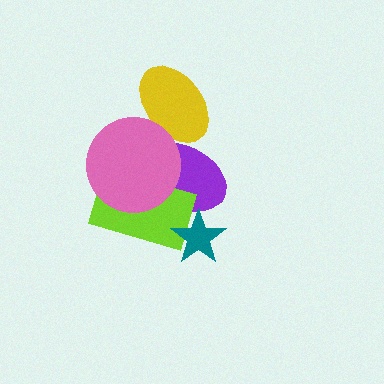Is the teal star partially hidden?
No, no other shape covers it.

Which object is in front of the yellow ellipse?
The pink circle is in front of the yellow ellipse.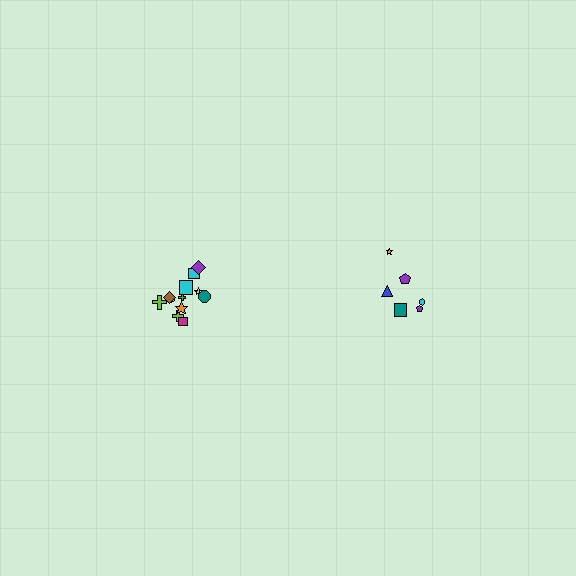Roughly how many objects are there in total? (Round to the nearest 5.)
Roughly 20 objects in total.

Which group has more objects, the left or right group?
The left group.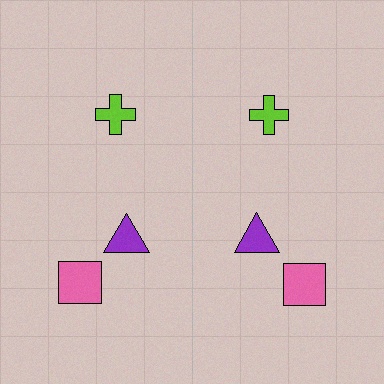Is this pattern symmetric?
Yes, this pattern has bilateral (reflection) symmetry.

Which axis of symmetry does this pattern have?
The pattern has a vertical axis of symmetry running through the center of the image.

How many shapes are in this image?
There are 6 shapes in this image.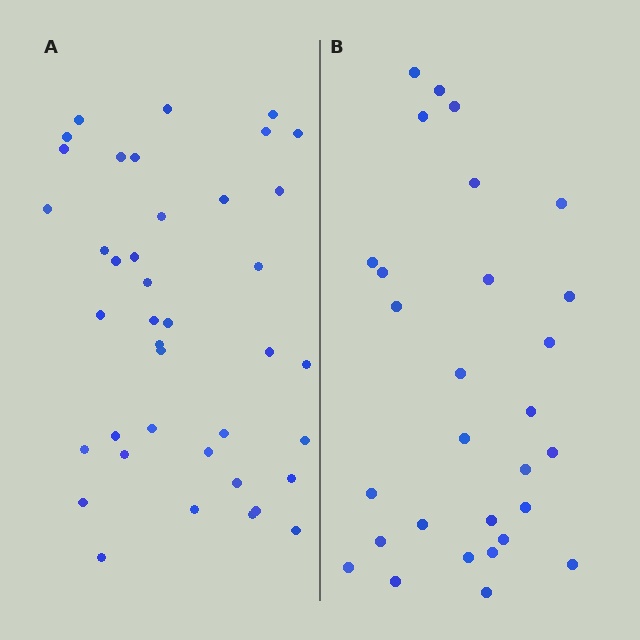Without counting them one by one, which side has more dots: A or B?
Region A (the left region) has more dots.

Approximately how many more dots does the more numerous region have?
Region A has roughly 12 or so more dots than region B.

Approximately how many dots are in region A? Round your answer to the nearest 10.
About 40 dots.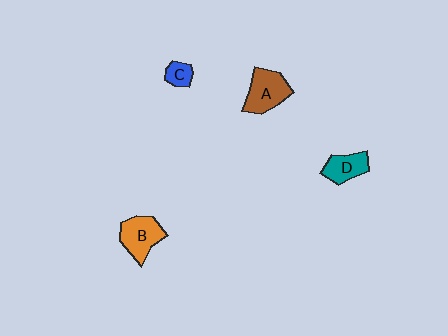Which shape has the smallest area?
Shape C (blue).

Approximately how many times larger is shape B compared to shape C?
Approximately 2.4 times.